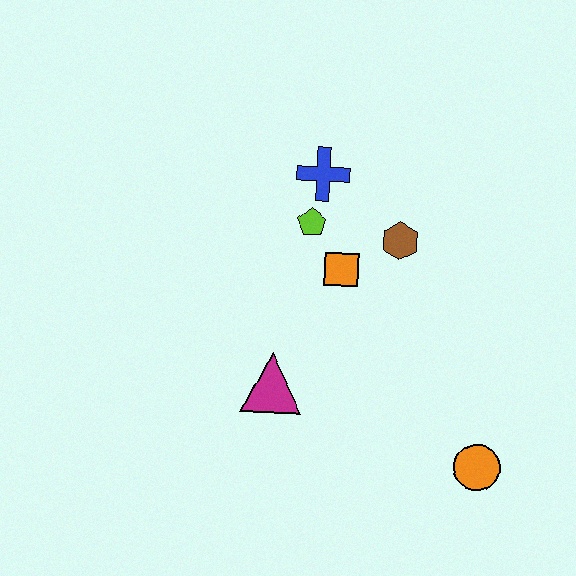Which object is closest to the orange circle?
The magenta triangle is closest to the orange circle.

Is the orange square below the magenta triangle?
No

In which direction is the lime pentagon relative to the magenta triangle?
The lime pentagon is above the magenta triangle.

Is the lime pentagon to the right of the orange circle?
No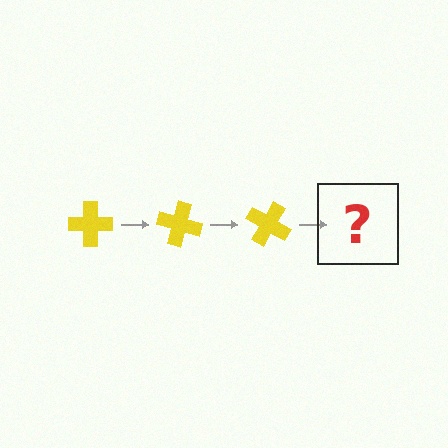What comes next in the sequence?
The next element should be a yellow cross rotated 45 degrees.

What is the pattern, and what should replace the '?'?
The pattern is that the cross rotates 15 degrees each step. The '?' should be a yellow cross rotated 45 degrees.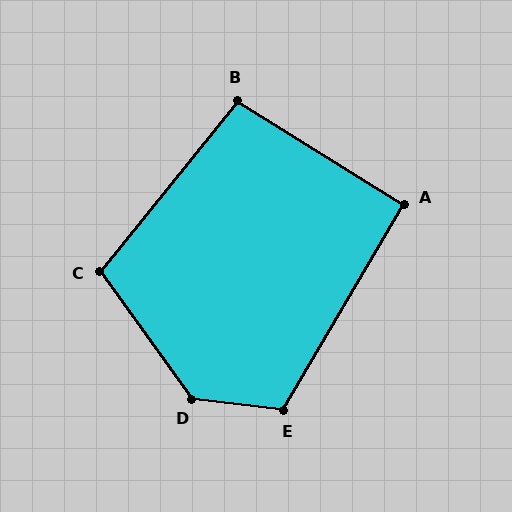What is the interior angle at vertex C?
Approximately 105 degrees (obtuse).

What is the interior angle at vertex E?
Approximately 113 degrees (obtuse).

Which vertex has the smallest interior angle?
A, at approximately 92 degrees.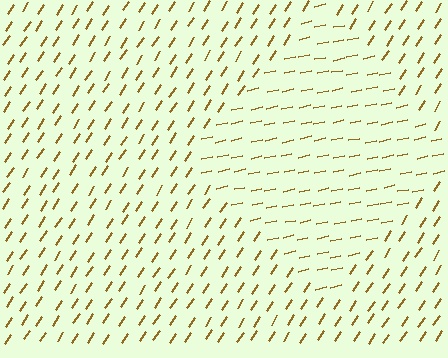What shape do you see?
I see a diamond.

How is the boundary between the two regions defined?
The boundary is defined purely by a change in line orientation (approximately 45 degrees difference). All lines are the same color and thickness.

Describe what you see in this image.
The image is filled with small brown line segments. A diamond region in the image has lines oriented differently from the surrounding lines, creating a visible texture boundary.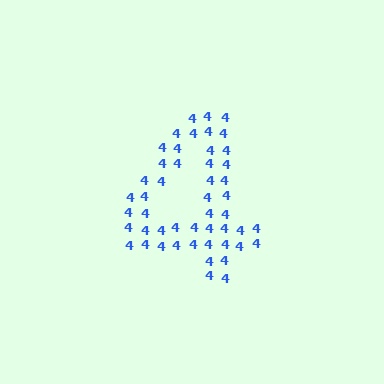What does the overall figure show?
The overall figure shows the digit 4.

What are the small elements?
The small elements are digit 4's.